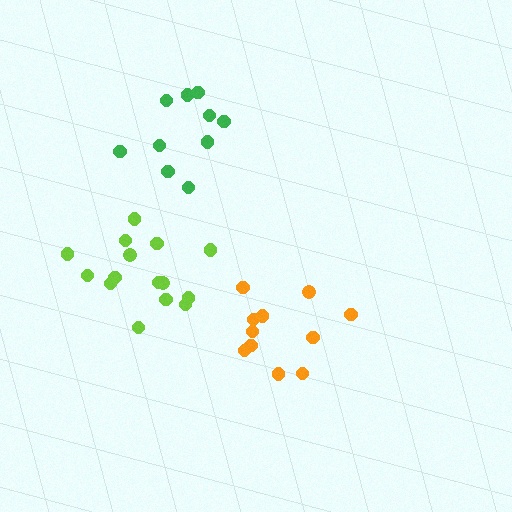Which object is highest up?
The green cluster is topmost.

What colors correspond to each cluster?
The clusters are colored: orange, green, lime.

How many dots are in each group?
Group 1: 11 dots, Group 2: 10 dots, Group 3: 15 dots (36 total).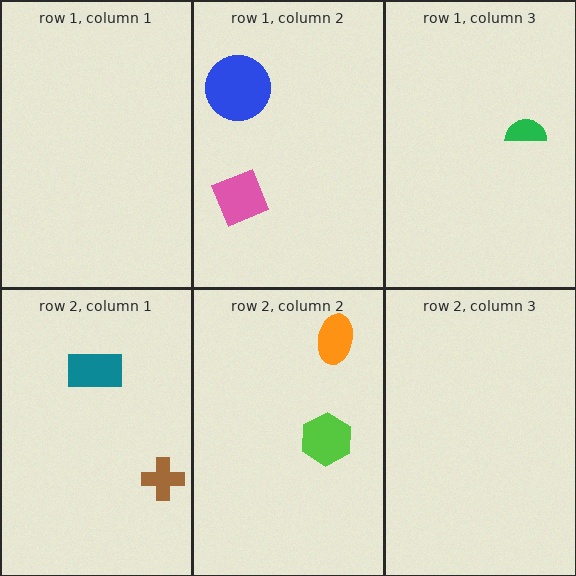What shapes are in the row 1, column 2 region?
The pink square, the blue circle.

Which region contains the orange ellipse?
The row 2, column 2 region.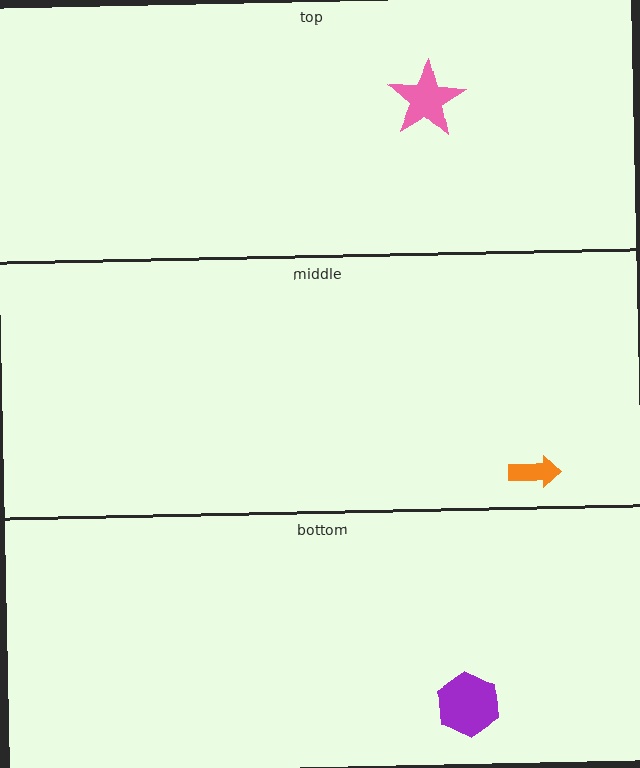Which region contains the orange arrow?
The middle region.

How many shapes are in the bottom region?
1.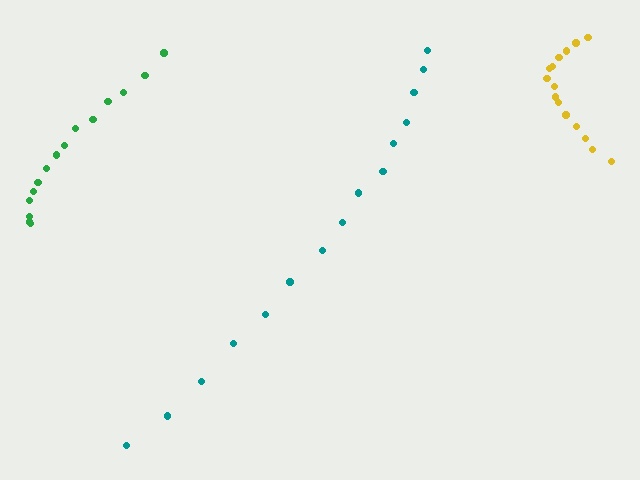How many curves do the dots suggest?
There are 3 distinct paths.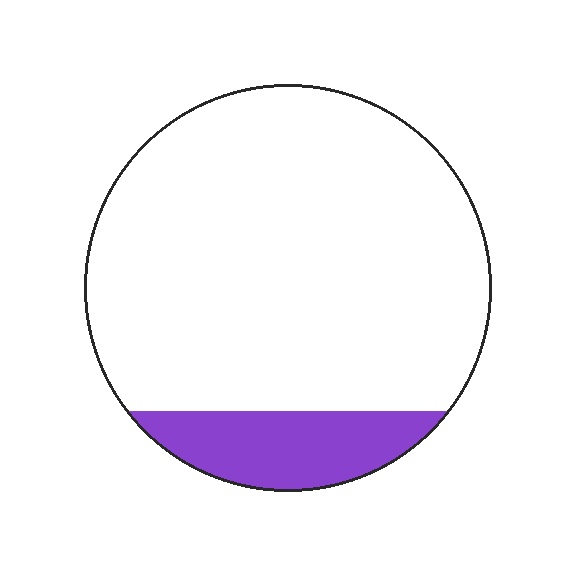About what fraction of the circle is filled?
About one eighth (1/8).